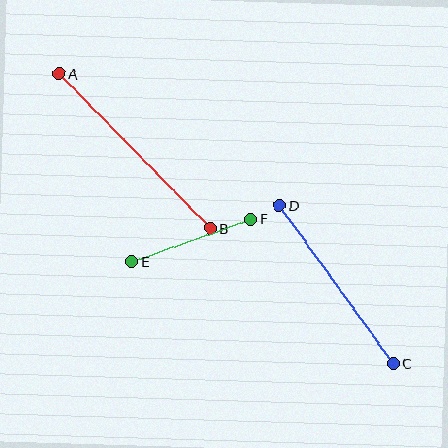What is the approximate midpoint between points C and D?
The midpoint is at approximately (336, 284) pixels.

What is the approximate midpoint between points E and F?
The midpoint is at approximately (191, 240) pixels.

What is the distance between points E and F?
The distance is approximately 127 pixels.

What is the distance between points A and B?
The distance is approximately 216 pixels.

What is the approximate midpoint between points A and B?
The midpoint is at approximately (135, 151) pixels.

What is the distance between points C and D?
The distance is approximately 195 pixels.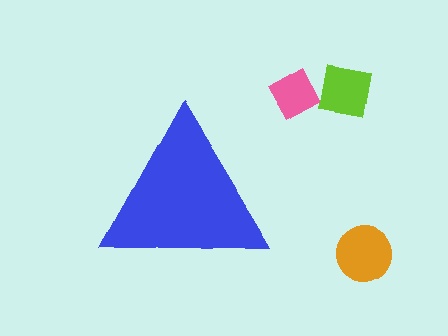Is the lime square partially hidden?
No, the lime square is fully visible.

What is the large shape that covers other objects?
A blue triangle.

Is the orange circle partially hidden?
No, the orange circle is fully visible.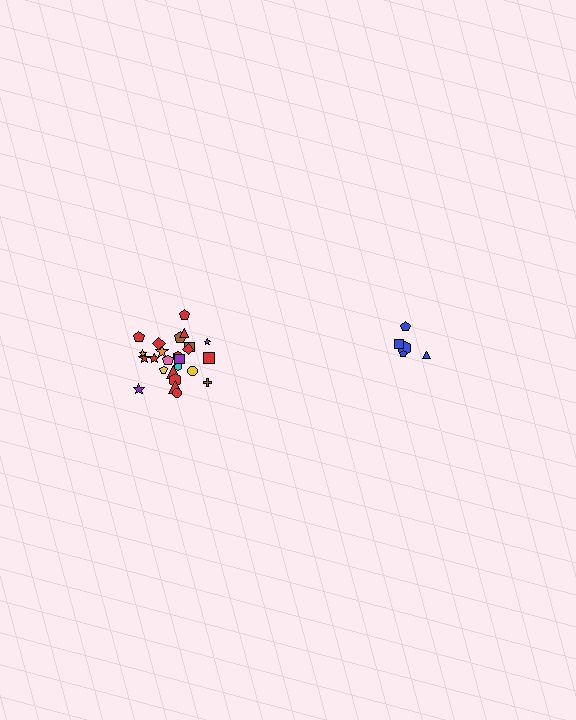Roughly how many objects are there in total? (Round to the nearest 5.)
Roughly 30 objects in total.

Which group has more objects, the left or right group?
The left group.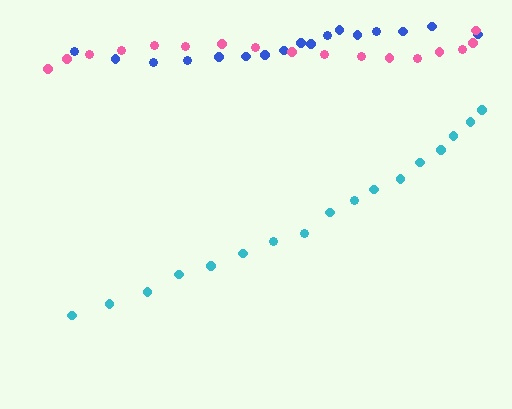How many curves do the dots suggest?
There are 3 distinct paths.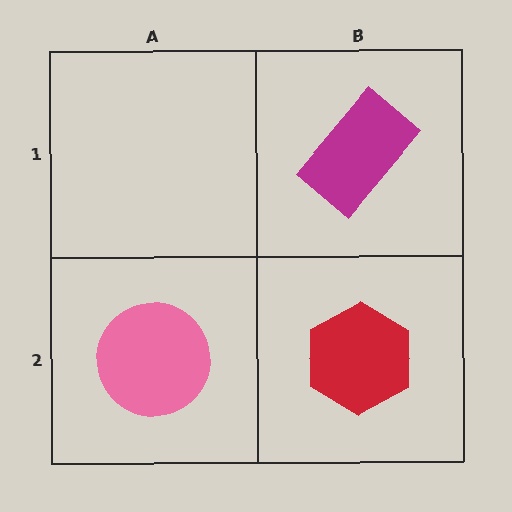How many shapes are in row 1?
1 shape.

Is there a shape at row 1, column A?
No, that cell is empty.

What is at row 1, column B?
A magenta rectangle.